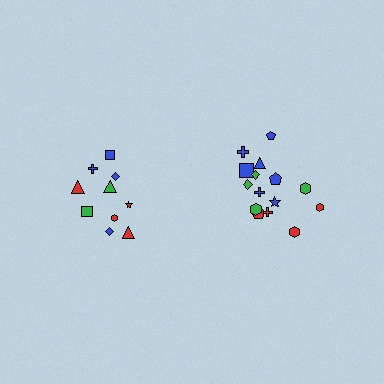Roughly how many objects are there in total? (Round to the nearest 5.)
Roughly 25 objects in total.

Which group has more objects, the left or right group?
The right group.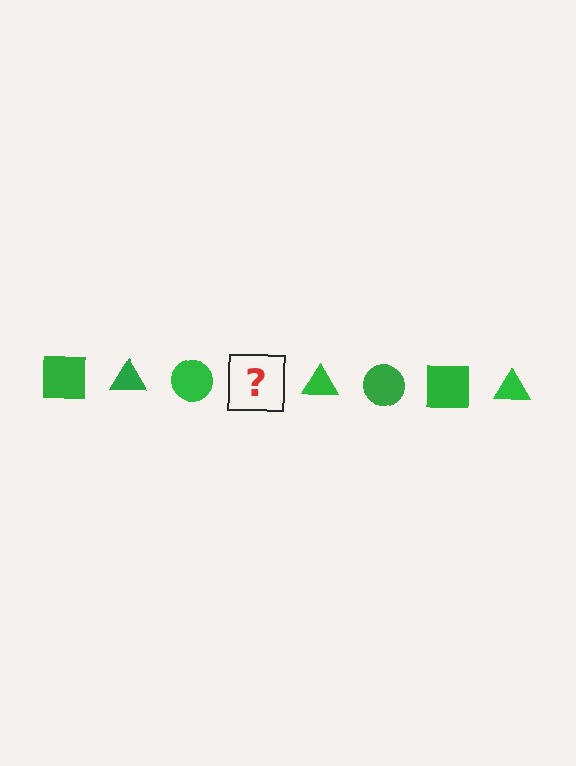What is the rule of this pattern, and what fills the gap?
The rule is that the pattern cycles through square, triangle, circle shapes in green. The gap should be filled with a green square.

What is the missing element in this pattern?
The missing element is a green square.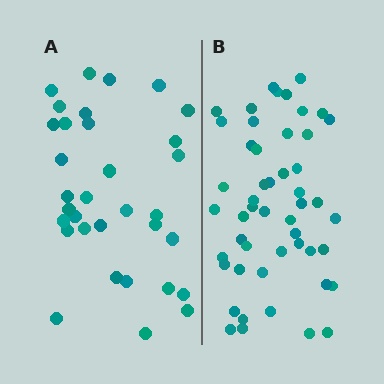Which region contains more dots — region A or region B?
Region B (the right region) has more dots.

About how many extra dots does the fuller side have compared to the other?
Region B has approximately 15 more dots than region A.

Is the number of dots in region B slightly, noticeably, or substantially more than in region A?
Region B has substantially more. The ratio is roughly 1.5 to 1.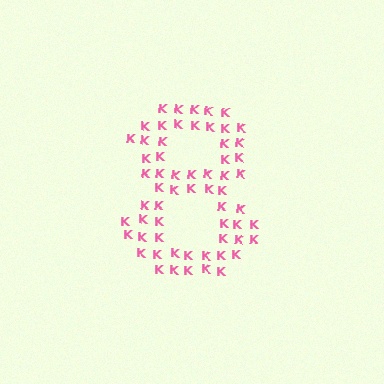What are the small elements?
The small elements are letter K's.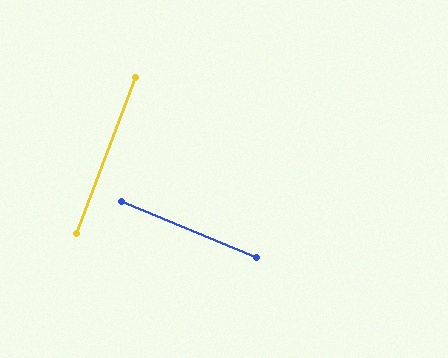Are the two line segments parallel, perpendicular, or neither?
Perpendicular — they meet at approximately 88°.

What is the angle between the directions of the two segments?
Approximately 88 degrees.